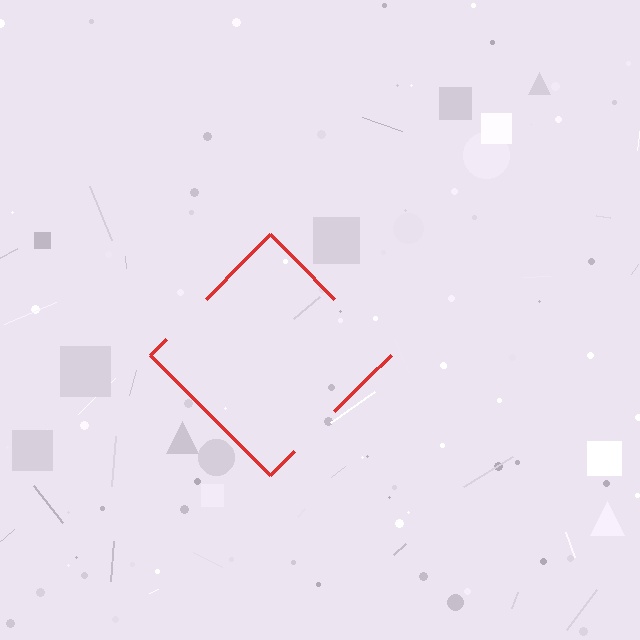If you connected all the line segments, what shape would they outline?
They would outline a diamond.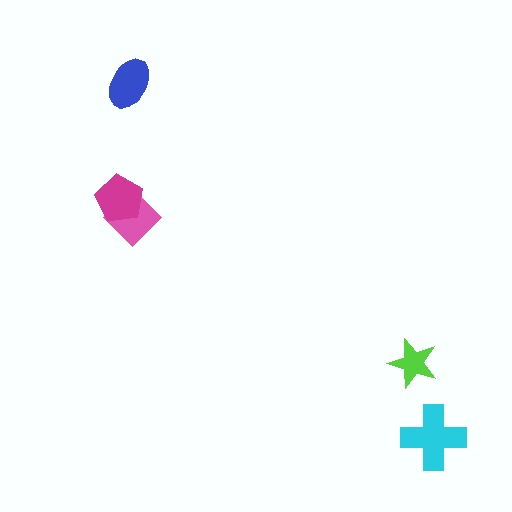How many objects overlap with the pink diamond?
1 object overlaps with the pink diamond.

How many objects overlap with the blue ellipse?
0 objects overlap with the blue ellipse.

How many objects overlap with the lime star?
0 objects overlap with the lime star.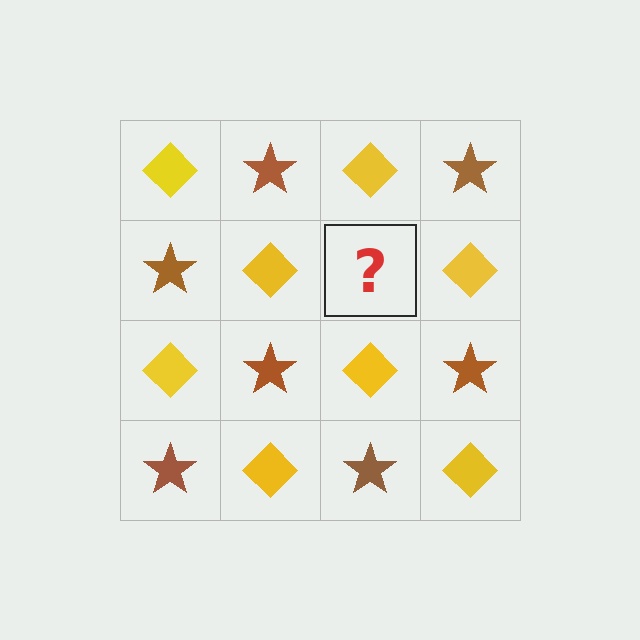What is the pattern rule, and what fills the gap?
The rule is that it alternates yellow diamond and brown star in a checkerboard pattern. The gap should be filled with a brown star.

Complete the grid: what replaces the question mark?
The question mark should be replaced with a brown star.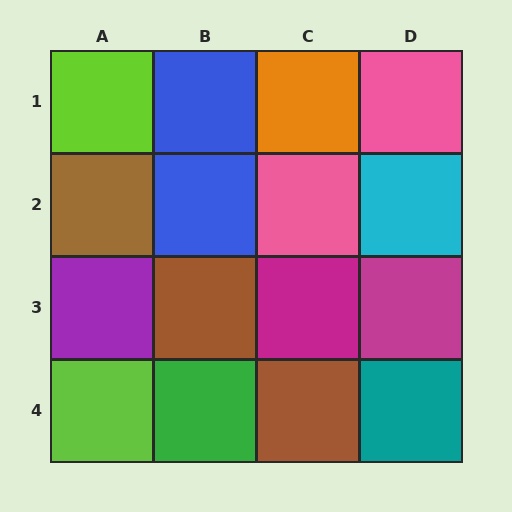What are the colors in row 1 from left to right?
Lime, blue, orange, pink.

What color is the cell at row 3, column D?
Magenta.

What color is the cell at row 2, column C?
Pink.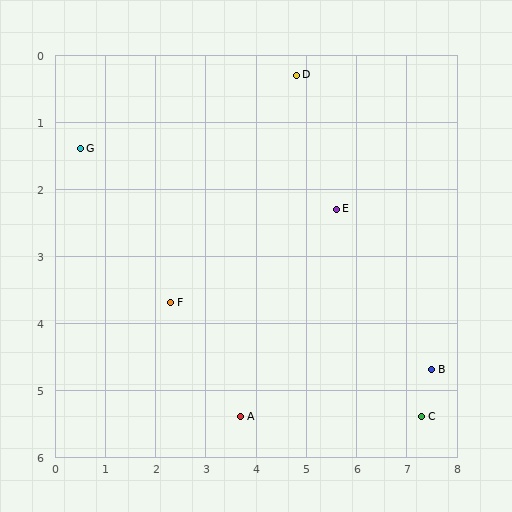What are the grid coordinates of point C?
Point C is at approximately (7.3, 5.4).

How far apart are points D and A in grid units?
Points D and A are about 5.2 grid units apart.